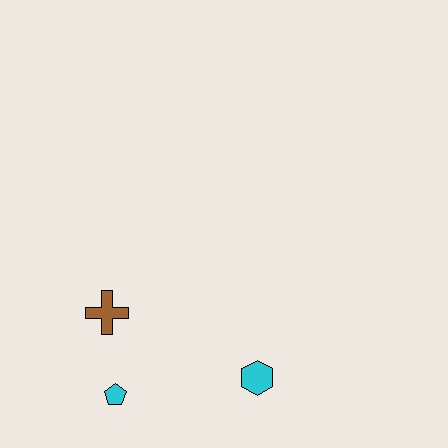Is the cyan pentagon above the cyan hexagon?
No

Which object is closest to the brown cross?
The cyan pentagon is closest to the brown cross.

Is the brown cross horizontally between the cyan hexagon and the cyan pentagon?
No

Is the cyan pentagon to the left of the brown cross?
No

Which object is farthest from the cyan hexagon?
The brown cross is farthest from the cyan hexagon.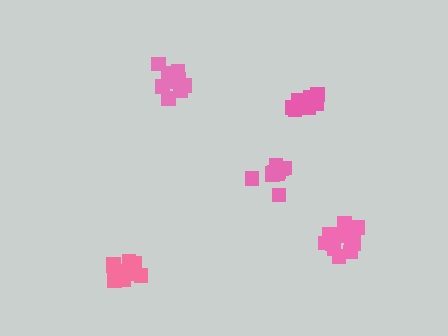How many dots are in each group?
Group 1: 11 dots, Group 2: 16 dots, Group 3: 11 dots, Group 4: 12 dots, Group 5: 14 dots (64 total).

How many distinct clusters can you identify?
There are 5 distinct clusters.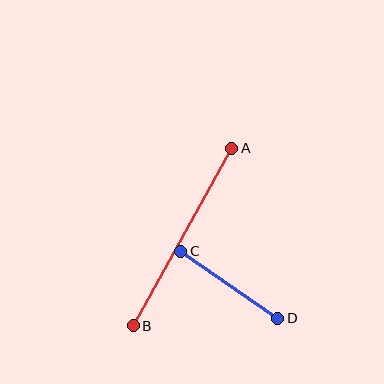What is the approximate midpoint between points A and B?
The midpoint is at approximately (182, 237) pixels.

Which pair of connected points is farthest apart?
Points A and B are farthest apart.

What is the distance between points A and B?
The distance is approximately 203 pixels.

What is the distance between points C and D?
The distance is approximately 118 pixels.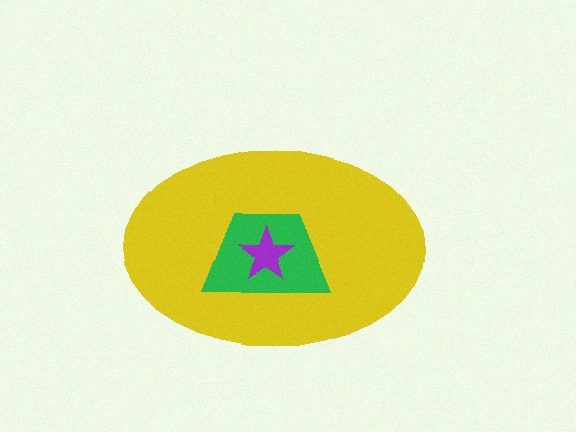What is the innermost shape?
The purple star.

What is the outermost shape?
The yellow ellipse.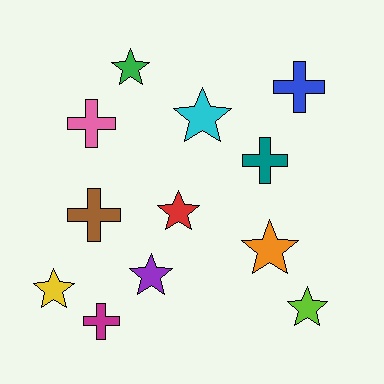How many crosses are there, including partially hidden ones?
There are 5 crosses.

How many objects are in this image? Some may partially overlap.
There are 12 objects.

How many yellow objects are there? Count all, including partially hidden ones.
There is 1 yellow object.